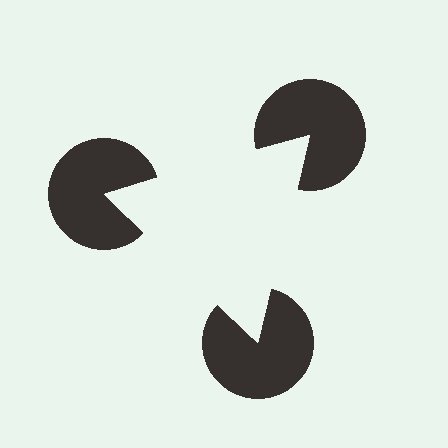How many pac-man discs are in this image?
There are 3 — one at each vertex of the illusory triangle.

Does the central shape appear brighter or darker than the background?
It typically appears slightly brighter than the background, even though no actual brightness change is drawn.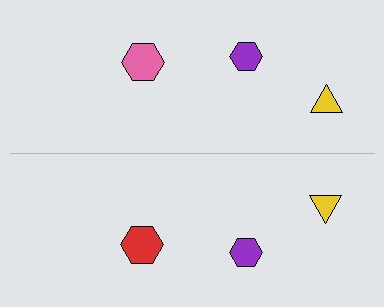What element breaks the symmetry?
The red hexagon on the bottom side breaks the symmetry — its mirror counterpart is pink.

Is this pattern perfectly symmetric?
No, the pattern is not perfectly symmetric. The red hexagon on the bottom side breaks the symmetry — its mirror counterpart is pink.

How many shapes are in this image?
There are 6 shapes in this image.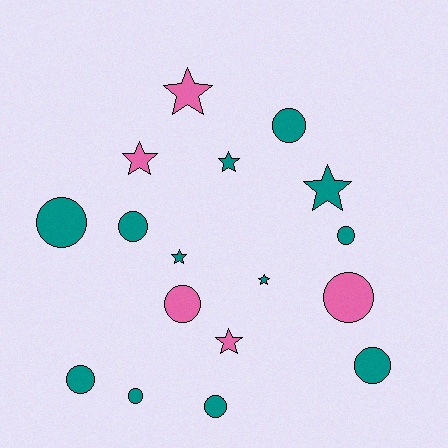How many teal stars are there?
There are 4 teal stars.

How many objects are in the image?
There are 17 objects.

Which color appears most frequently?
Teal, with 12 objects.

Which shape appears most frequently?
Circle, with 10 objects.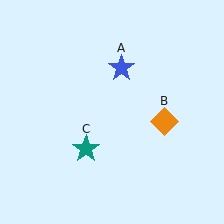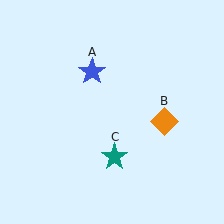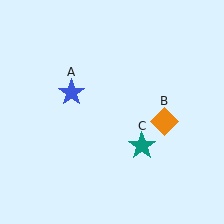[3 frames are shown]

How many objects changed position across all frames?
2 objects changed position: blue star (object A), teal star (object C).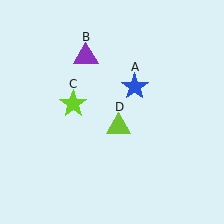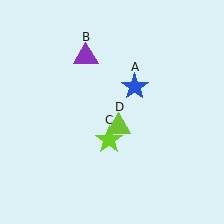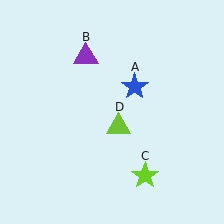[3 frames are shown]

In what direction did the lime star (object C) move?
The lime star (object C) moved down and to the right.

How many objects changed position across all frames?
1 object changed position: lime star (object C).